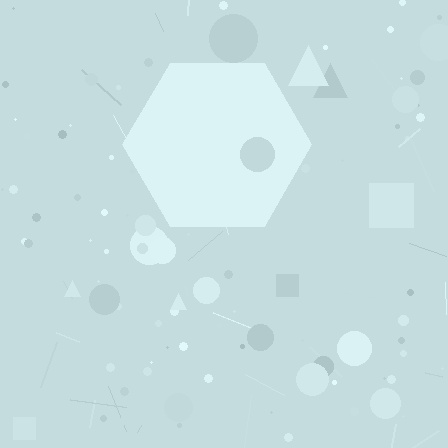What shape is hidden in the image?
A hexagon is hidden in the image.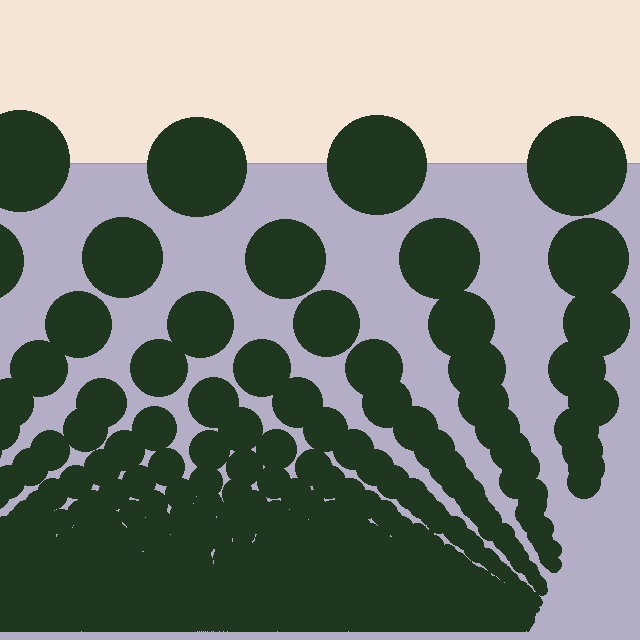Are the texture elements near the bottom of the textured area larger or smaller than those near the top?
Smaller. The gradient is inverted — elements near the bottom are smaller and denser.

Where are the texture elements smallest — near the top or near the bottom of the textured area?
Near the bottom.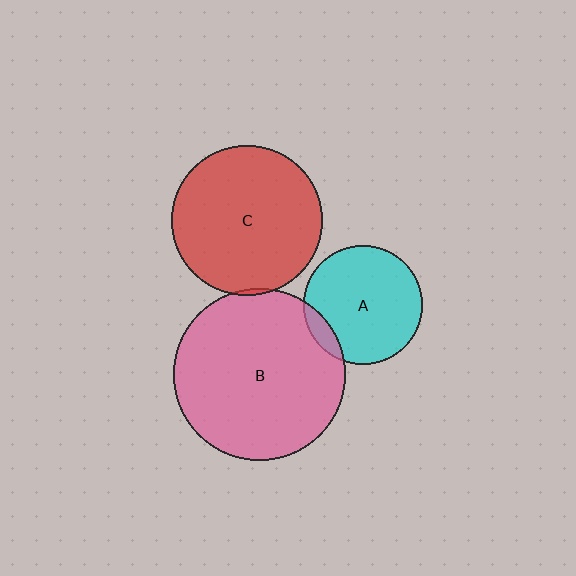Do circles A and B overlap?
Yes.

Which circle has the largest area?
Circle B (pink).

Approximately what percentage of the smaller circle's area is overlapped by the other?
Approximately 10%.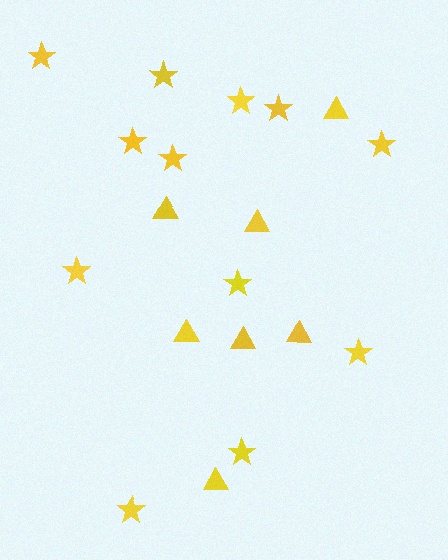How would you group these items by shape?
There are 2 groups: one group of stars (12) and one group of triangles (7).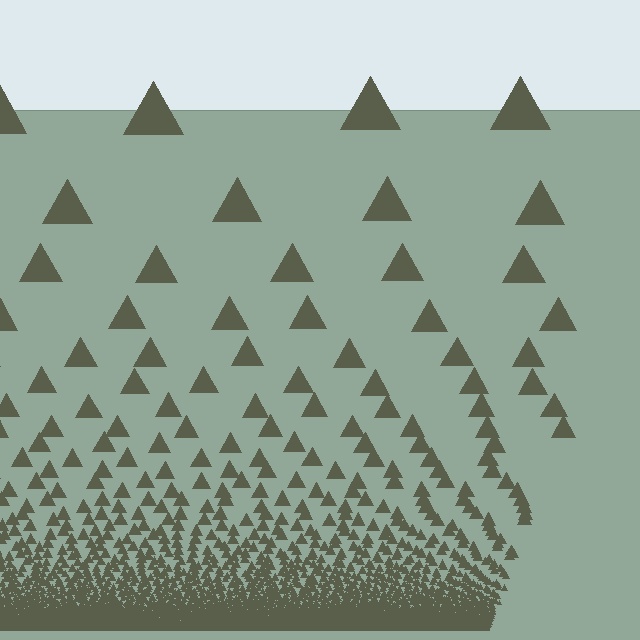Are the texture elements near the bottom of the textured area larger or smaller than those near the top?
Smaller. The gradient is inverted — elements near the bottom are smaller and denser.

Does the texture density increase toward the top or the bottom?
Density increases toward the bottom.